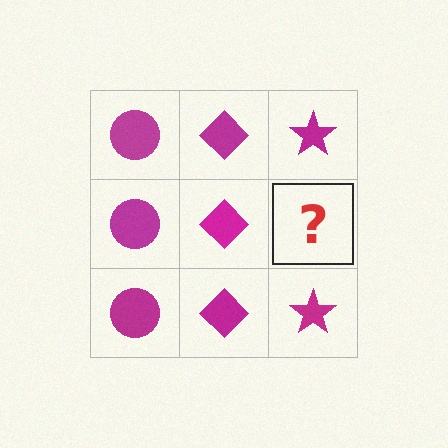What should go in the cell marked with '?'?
The missing cell should contain a magenta star.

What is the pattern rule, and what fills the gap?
The rule is that each column has a consistent shape. The gap should be filled with a magenta star.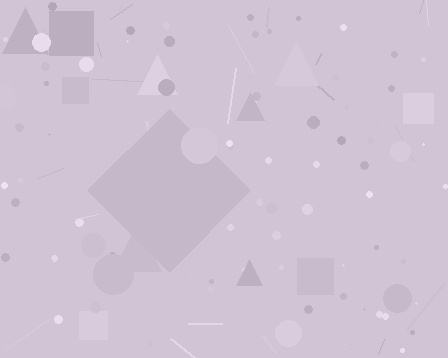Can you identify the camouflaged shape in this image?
The camouflaged shape is a diamond.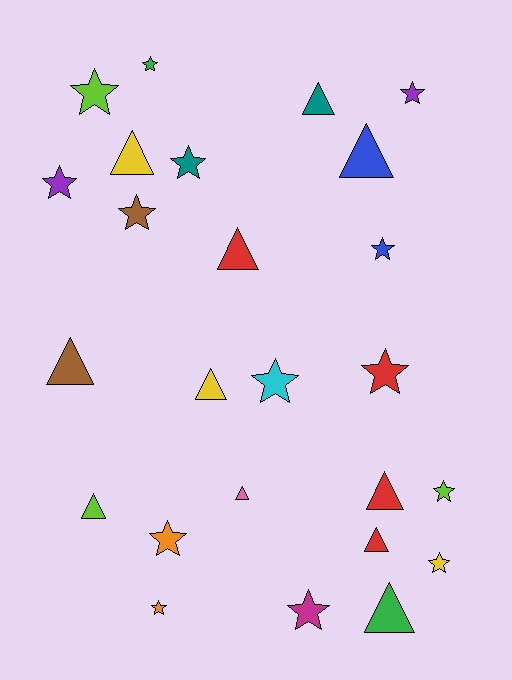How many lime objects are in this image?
There are 3 lime objects.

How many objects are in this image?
There are 25 objects.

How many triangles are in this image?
There are 11 triangles.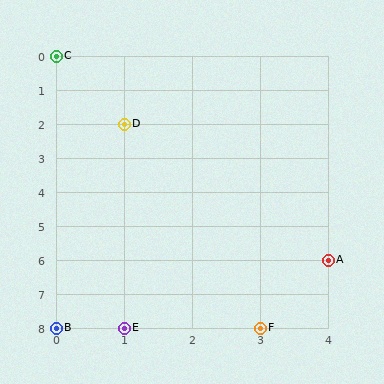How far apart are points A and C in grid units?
Points A and C are 4 columns and 6 rows apart (about 7.2 grid units diagonally).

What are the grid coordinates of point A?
Point A is at grid coordinates (4, 6).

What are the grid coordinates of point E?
Point E is at grid coordinates (1, 8).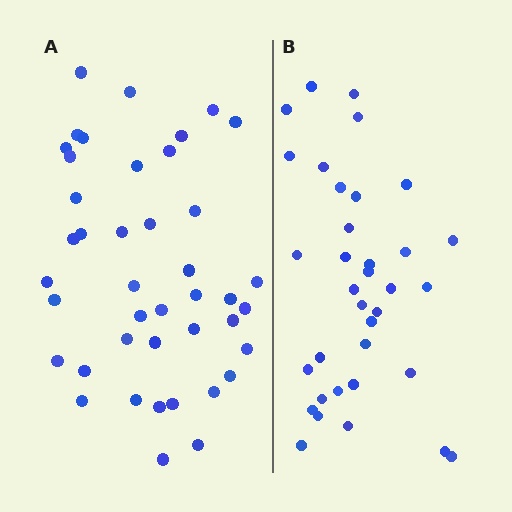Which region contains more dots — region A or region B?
Region A (the left region) has more dots.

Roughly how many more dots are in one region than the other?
Region A has roughly 8 or so more dots than region B.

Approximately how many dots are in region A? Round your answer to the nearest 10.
About 40 dots. (The exact count is 42, which rounds to 40.)